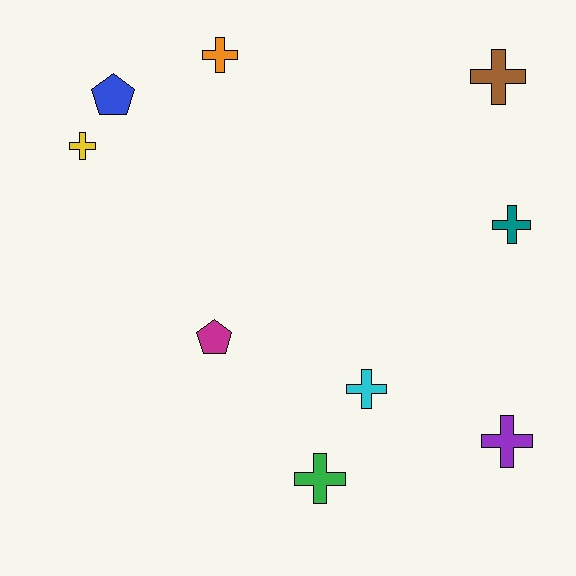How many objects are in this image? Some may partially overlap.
There are 9 objects.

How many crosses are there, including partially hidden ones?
There are 7 crosses.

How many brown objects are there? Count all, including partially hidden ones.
There is 1 brown object.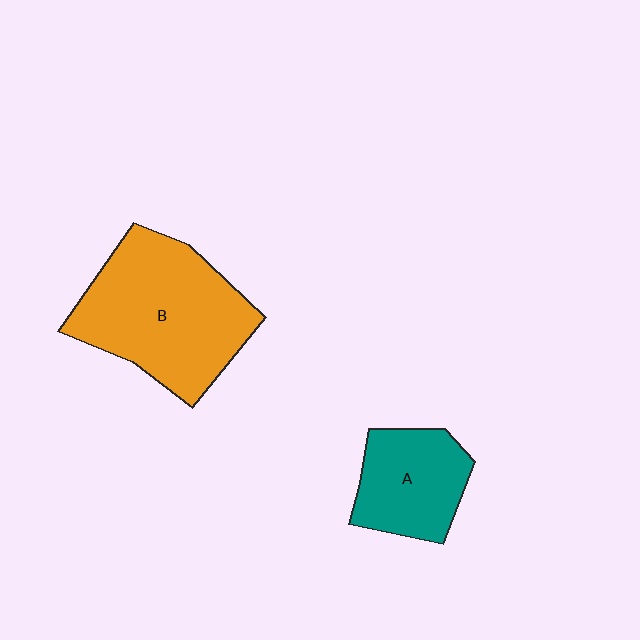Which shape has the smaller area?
Shape A (teal).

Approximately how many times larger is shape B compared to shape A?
Approximately 1.8 times.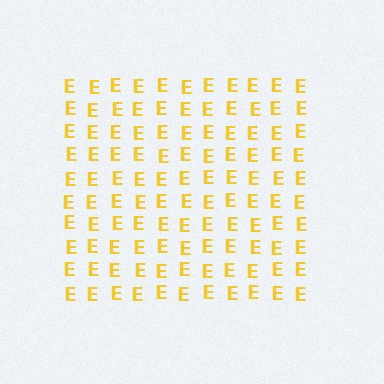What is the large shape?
The large shape is a square.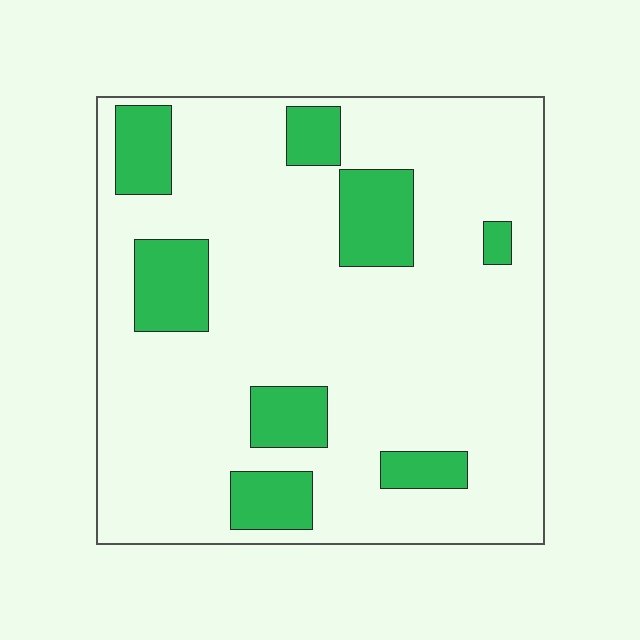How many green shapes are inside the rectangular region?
8.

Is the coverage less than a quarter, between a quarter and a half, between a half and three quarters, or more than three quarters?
Less than a quarter.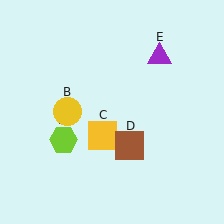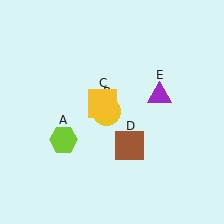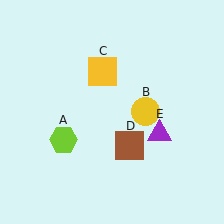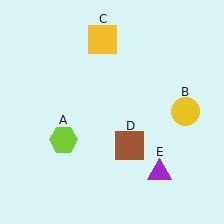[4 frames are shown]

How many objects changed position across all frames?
3 objects changed position: yellow circle (object B), yellow square (object C), purple triangle (object E).